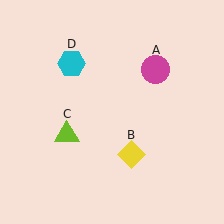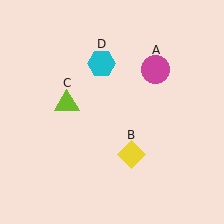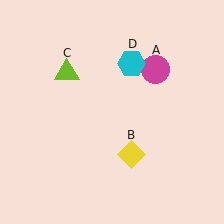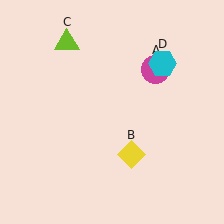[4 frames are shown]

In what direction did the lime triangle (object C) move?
The lime triangle (object C) moved up.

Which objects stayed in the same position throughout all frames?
Magenta circle (object A) and yellow diamond (object B) remained stationary.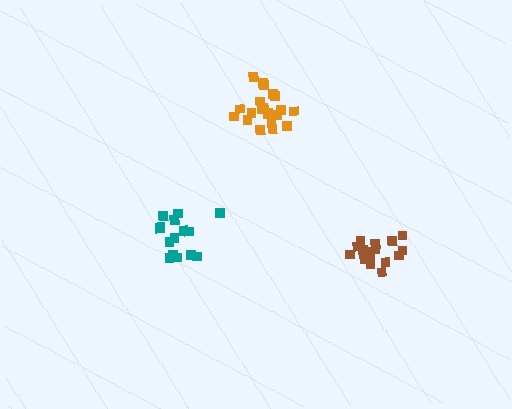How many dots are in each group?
Group 1: 20 dots, Group 2: 15 dots, Group 3: 19 dots (54 total).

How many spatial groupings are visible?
There are 3 spatial groupings.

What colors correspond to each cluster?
The clusters are colored: orange, teal, brown.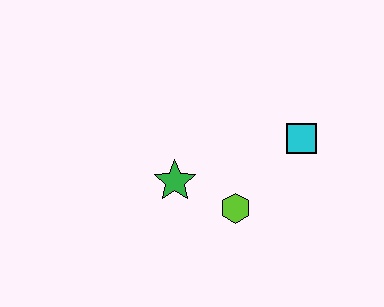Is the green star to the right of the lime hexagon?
No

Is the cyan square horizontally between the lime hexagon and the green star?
No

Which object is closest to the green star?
The lime hexagon is closest to the green star.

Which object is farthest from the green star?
The cyan square is farthest from the green star.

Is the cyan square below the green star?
No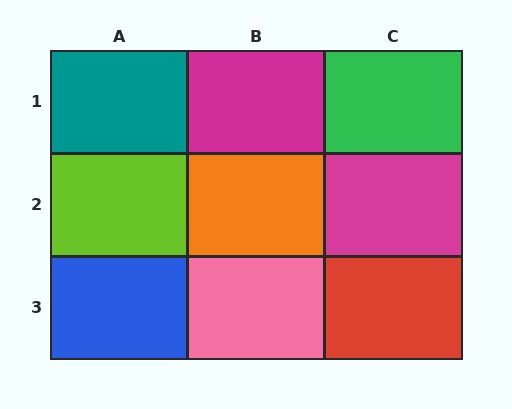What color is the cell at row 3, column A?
Blue.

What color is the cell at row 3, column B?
Pink.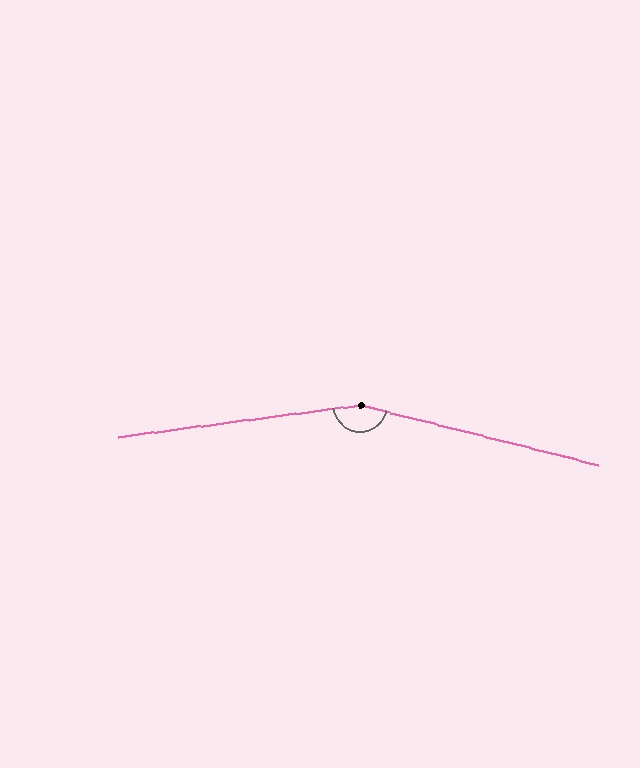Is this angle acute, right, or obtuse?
It is obtuse.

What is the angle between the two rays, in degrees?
Approximately 158 degrees.